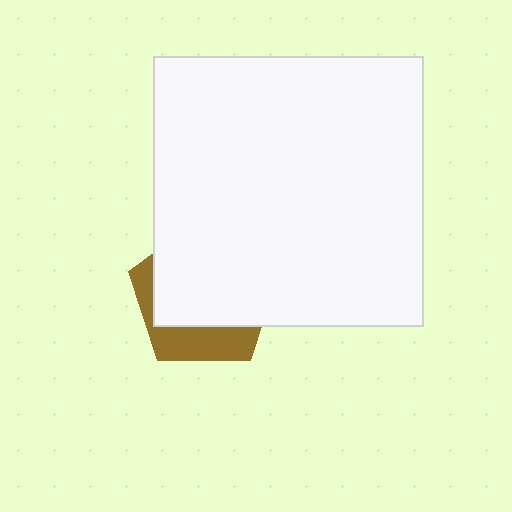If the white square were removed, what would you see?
You would see the complete brown pentagon.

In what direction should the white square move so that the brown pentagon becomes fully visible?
The white square should move up. That is the shortest direction to clear the overlap and leave the brown pentagon fully visible.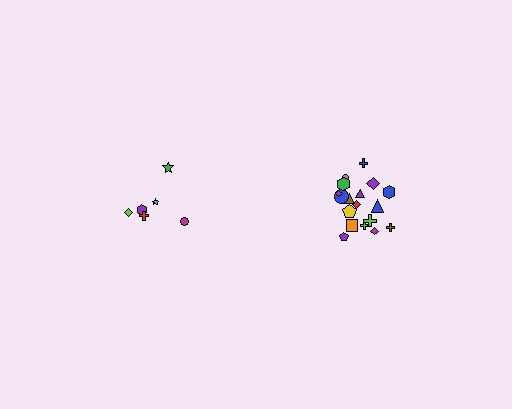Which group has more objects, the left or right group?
The right group.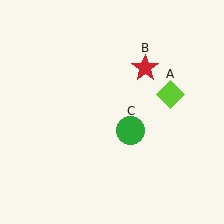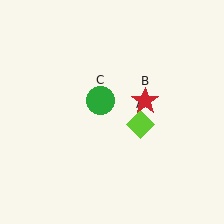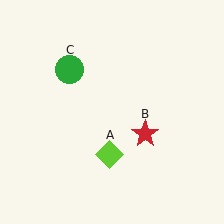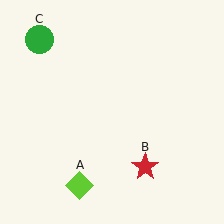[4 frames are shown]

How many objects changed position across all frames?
3 objects changed position: lime diamond (object A), red star (object B), green circle (object C).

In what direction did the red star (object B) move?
The red star (object B) moved down.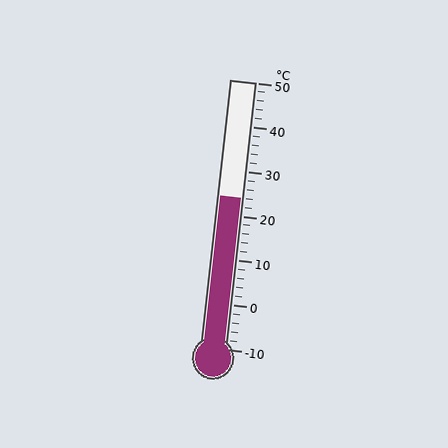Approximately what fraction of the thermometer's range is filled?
The thermometer is filled to approximately 55% of its range.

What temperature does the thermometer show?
The thermometer shows approximately 24°C.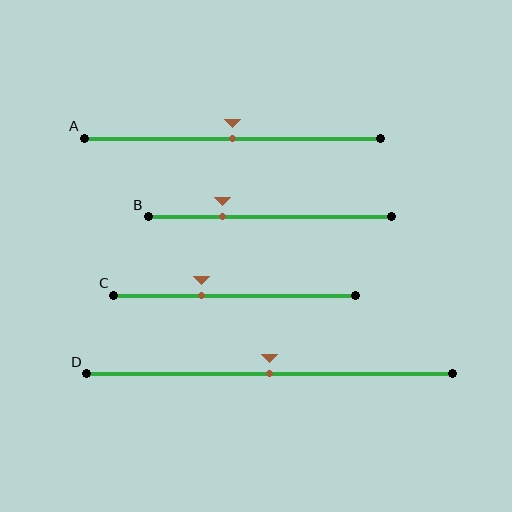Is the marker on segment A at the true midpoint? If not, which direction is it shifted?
Yes, the marker on segment A is at the true midpoint.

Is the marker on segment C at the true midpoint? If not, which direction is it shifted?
No, the marker on segment C is shifted to the left by about 13% of the segment length.